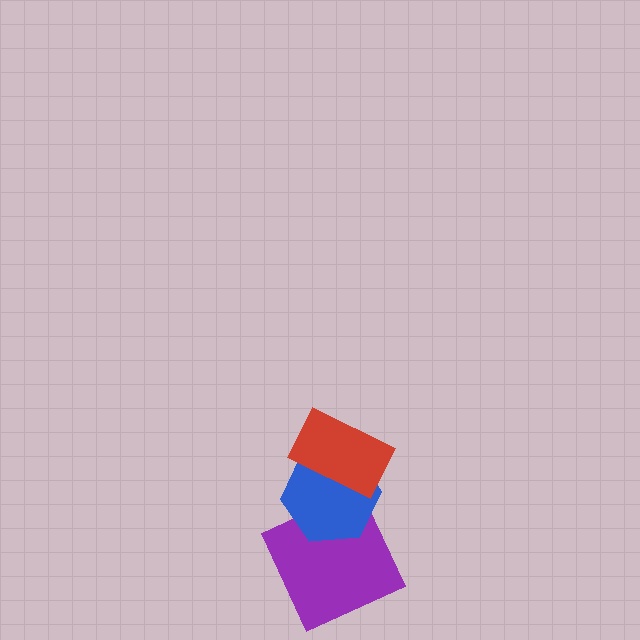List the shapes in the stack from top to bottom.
From top to bottom: the red rectangle, the blue hexagon, the purple square.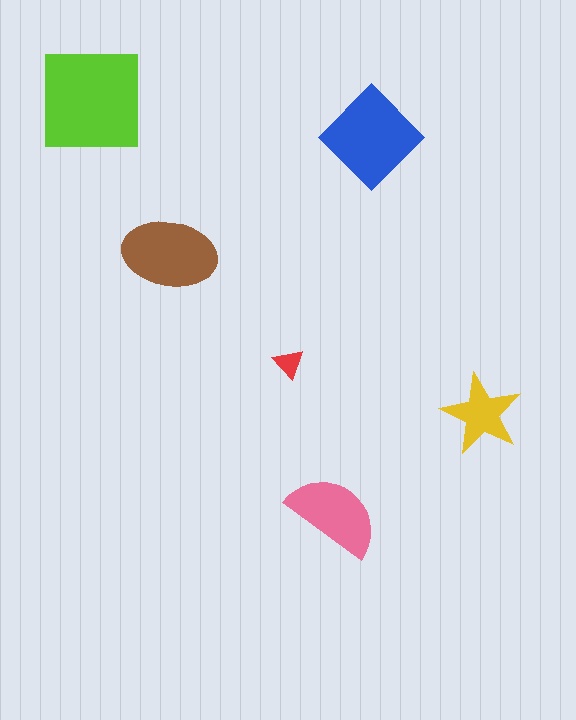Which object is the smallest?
The red triangle.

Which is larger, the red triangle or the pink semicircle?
The pink semicircle.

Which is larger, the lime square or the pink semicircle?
The lime square.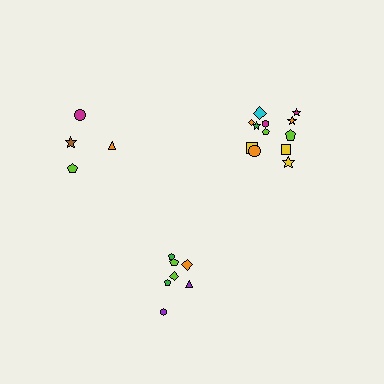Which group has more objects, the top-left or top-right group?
The top-right group.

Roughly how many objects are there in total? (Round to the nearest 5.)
Roughly 25 objects in total.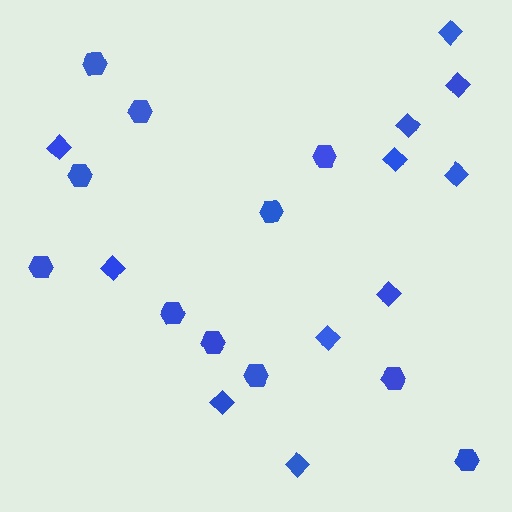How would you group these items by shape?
There are 2 groups: one group of diamonds (11) and one group of hexagons (11).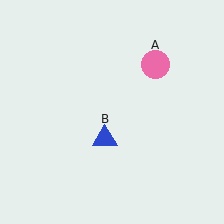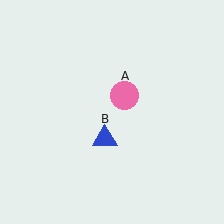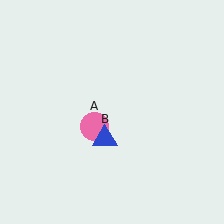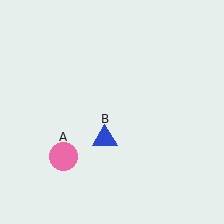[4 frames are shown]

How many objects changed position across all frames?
1 object changed position: pink circle (object A).